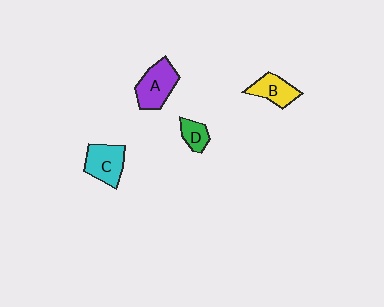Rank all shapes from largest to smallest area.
From largest to smallest: A (purple), C (cyan), B (yellow), D (green).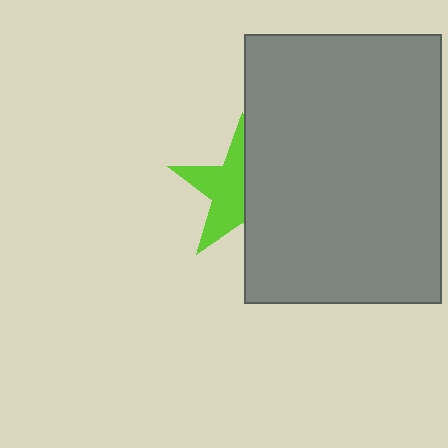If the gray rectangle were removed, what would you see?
You would see the complete lime star.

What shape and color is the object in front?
The object in front is a gray rectangle.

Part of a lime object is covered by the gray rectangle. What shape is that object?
It is a star.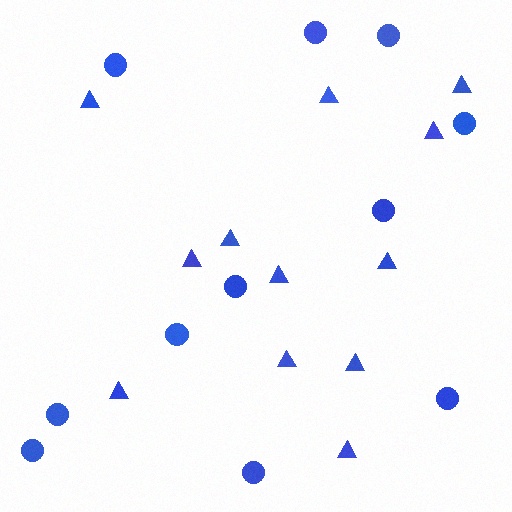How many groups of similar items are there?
There are 2 groups: one group of circles (11) and one group of triangles (12).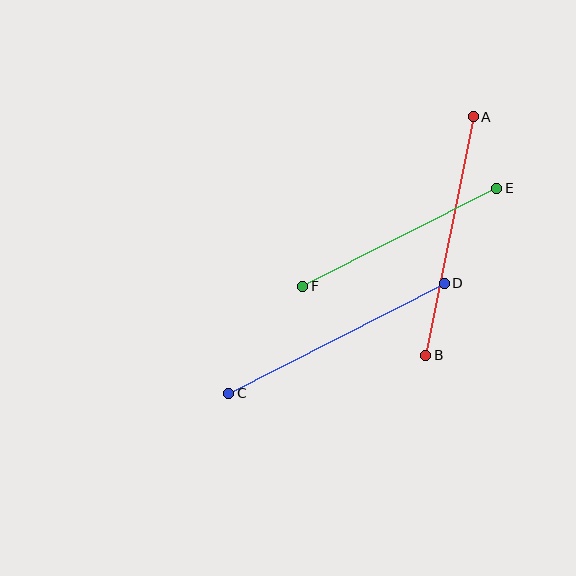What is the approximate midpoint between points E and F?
The midpoint is at approximately (400, 237) pixels.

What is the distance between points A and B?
The distance is approximately 243 pixels.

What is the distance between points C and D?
The distance is approximately 242 pixels.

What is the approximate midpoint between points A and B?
The midpoint is at approximately (449, 236) pixels.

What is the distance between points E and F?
The distance is approximately 217 pixels.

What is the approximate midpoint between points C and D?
The midpoint is at approximately (336, 338) pixels.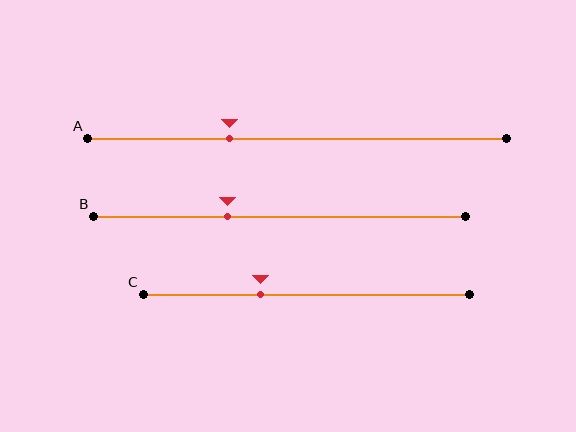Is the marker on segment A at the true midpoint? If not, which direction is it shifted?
No, the marker on segment A is shifted to the left by about 16% of the segment length.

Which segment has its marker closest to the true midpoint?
Segment B has its marker closest to the true midpoint.